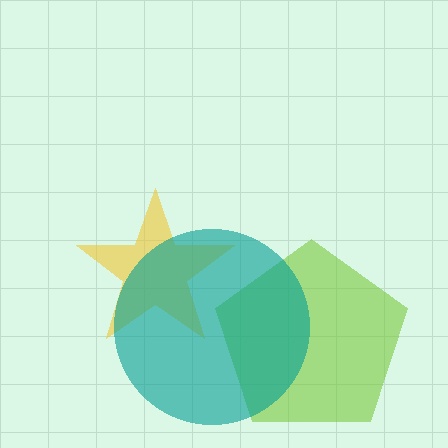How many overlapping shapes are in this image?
There are 3 overlapping shapes in the image.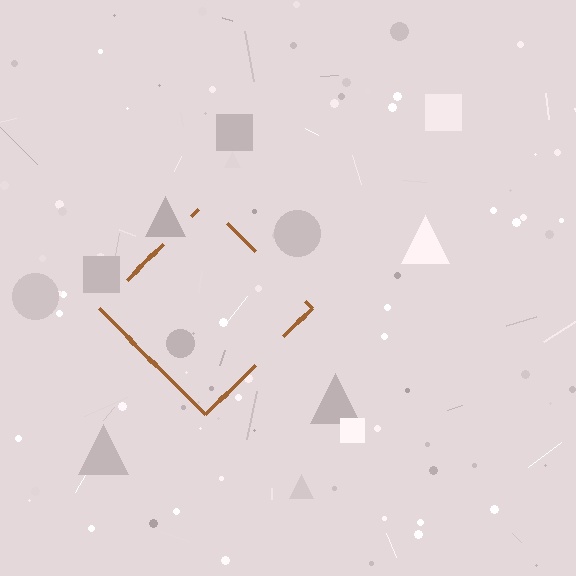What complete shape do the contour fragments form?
The contour fragments form a diamond.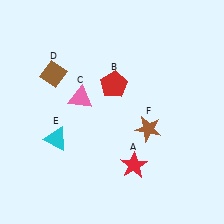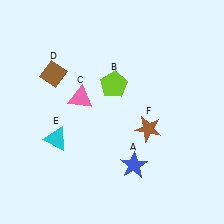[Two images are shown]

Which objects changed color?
A changed from red to blue. B changed from red to lime.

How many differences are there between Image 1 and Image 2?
There are 2 differences between the two images.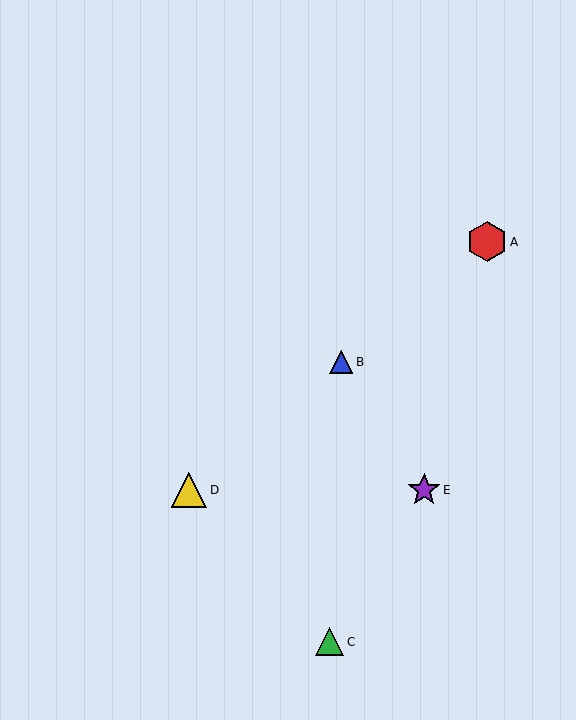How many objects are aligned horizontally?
2 objects (D, E) are aligned horizontally.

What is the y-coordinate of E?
Object E is at y≈490.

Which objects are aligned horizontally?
Objects D, E are aligned horizontally.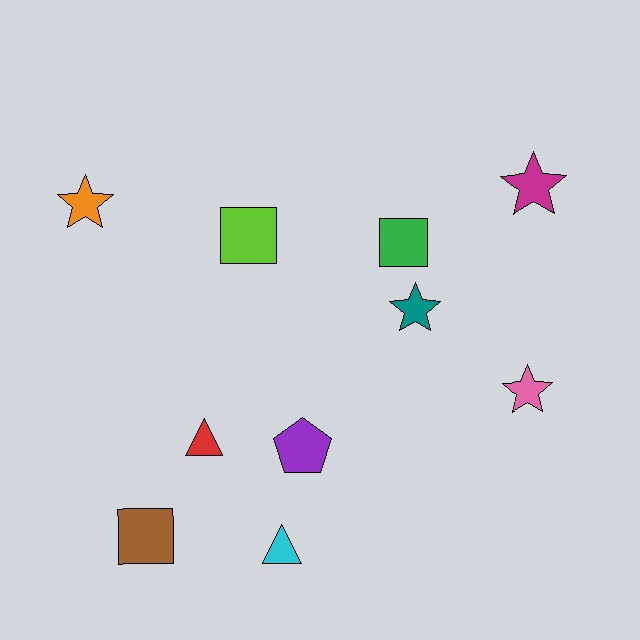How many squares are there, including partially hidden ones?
There are 3 squares.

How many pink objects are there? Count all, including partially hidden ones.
There is 1 pink object.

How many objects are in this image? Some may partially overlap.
There are 10 objects.